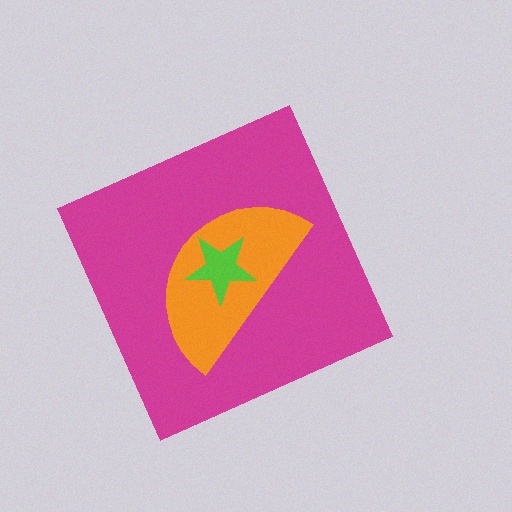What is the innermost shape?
The lime star.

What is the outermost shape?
The magenta diamond.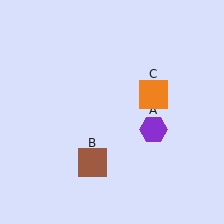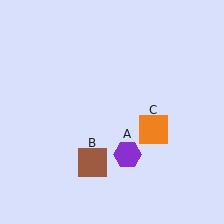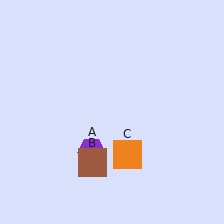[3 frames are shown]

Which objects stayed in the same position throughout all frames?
Brown square (object B) remained stationary.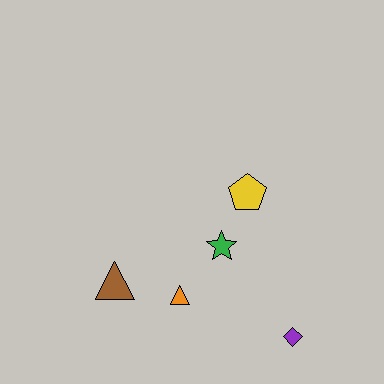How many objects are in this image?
There are 5 objects.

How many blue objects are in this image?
There are no blue objects.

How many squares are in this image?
There are no squares.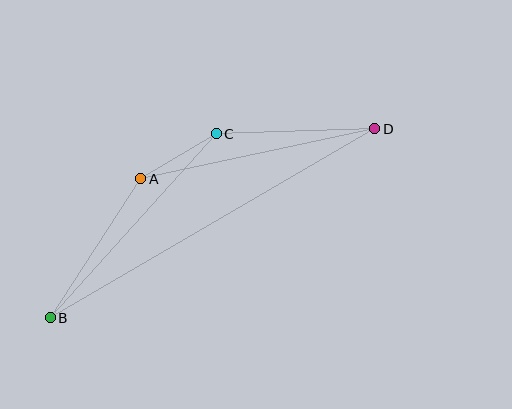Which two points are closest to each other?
Points A and C are closest to each other.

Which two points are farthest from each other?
Points B and D are farthest from each other.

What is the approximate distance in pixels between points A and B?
The distance between A and B is approximately 166 pixels.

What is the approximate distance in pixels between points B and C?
The distance between B and C is approximately 248 pixels.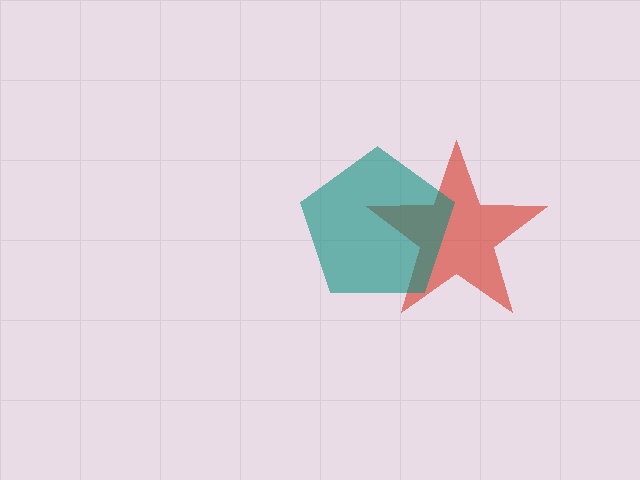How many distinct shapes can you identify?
There are 2 distinct shapes: a red star, a teal pentagon.